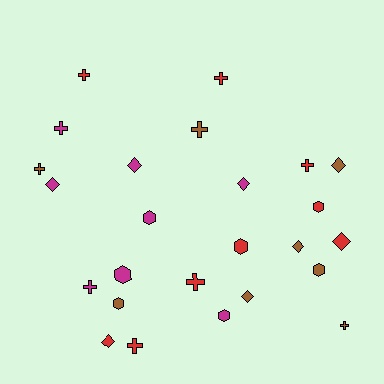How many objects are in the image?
There are 25 objects.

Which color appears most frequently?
Red, with 9 objects.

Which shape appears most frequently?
Cross, with 10 objects.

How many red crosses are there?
There are 5 red crosses.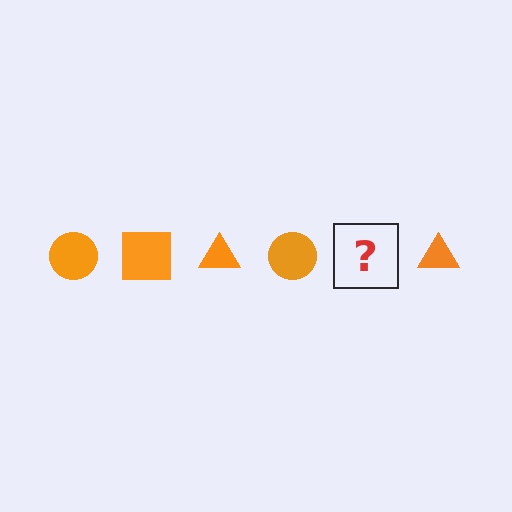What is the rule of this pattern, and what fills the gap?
The rule is that the pattern cycles through circle, square, triangle shapes in orange. The gap should be filled with an orange square.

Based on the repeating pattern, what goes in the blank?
The blank should be an orange square.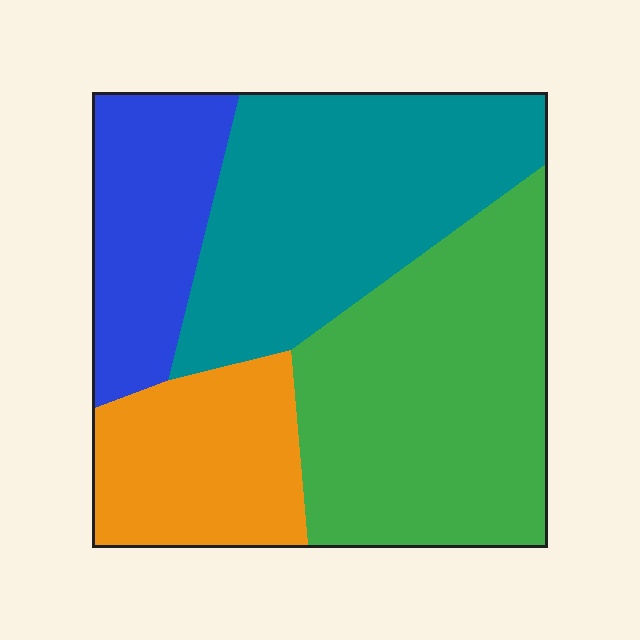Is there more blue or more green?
Green.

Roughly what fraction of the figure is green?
Green covers about 35% of the figure.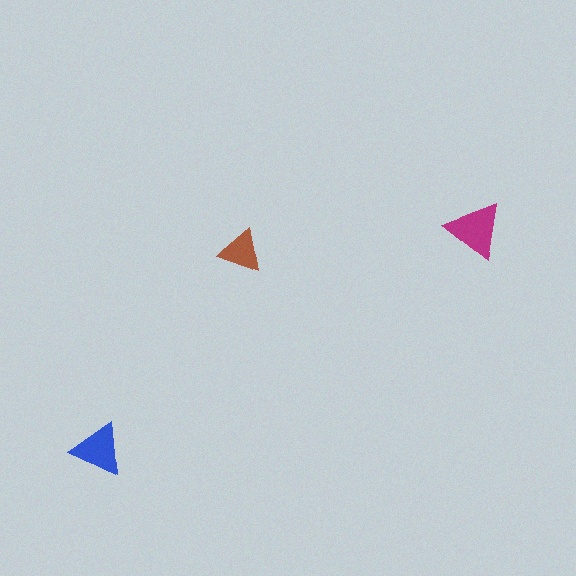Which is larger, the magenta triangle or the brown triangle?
The magenta one.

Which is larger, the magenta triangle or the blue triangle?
The magenta one.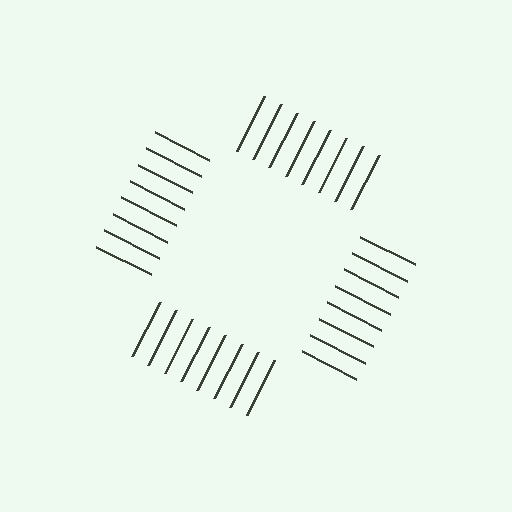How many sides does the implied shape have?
4 sides — the line-ends trace a square.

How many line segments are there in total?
32 — 8 along each of the 4 edges.